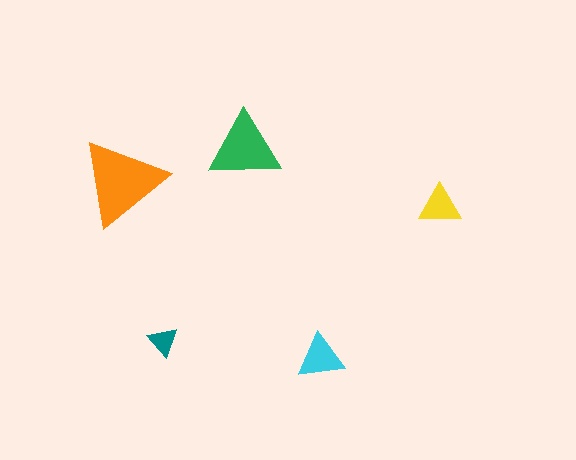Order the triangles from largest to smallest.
the orange one, the green one, the cyan one, the yellow one, the teal one.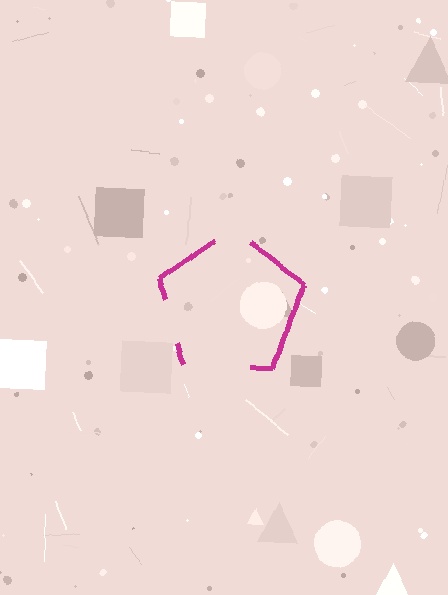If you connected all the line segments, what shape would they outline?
They would outline a pentagon.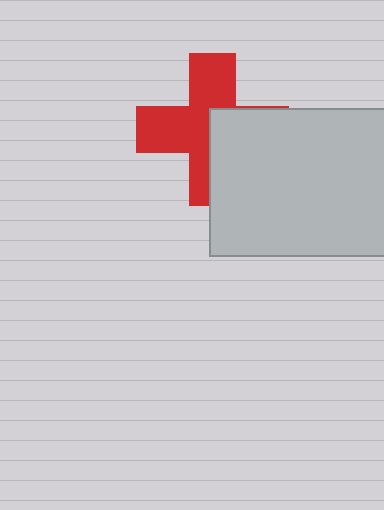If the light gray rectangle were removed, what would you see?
You would see the complete red cross.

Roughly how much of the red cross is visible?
About half of it is visible (roughly 59%).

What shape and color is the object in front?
The object in front is a light gray rectangle.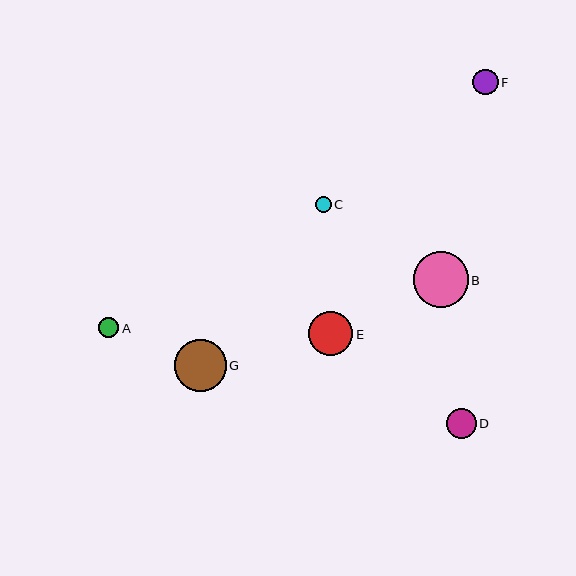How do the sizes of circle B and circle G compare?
Circle B and circle G are approximately the same size.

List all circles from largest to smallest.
From largest to smallest: B, G, E, D, F, A, C.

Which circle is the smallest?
Circle C is the smallest with a size of approximately 16 pixels.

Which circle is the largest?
Circle B is the largest with a size of approximately 55 pixels.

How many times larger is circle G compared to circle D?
Circle G is approximately 1.8 times the size of circle D.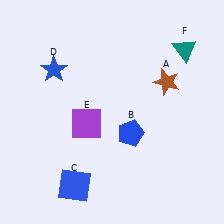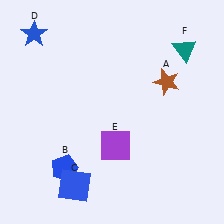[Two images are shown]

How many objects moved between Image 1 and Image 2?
3 objects moved between the two images.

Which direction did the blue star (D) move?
The blue star (D) moved up.